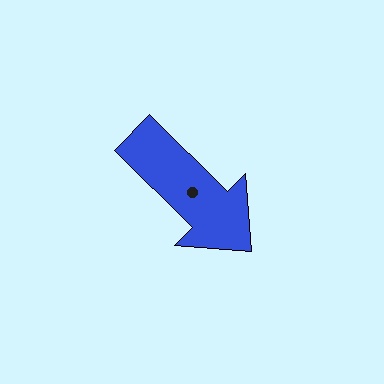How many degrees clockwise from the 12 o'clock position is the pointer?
Approximately 135 degrees.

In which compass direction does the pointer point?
Southeast.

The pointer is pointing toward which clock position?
Roughly 4 o'clock.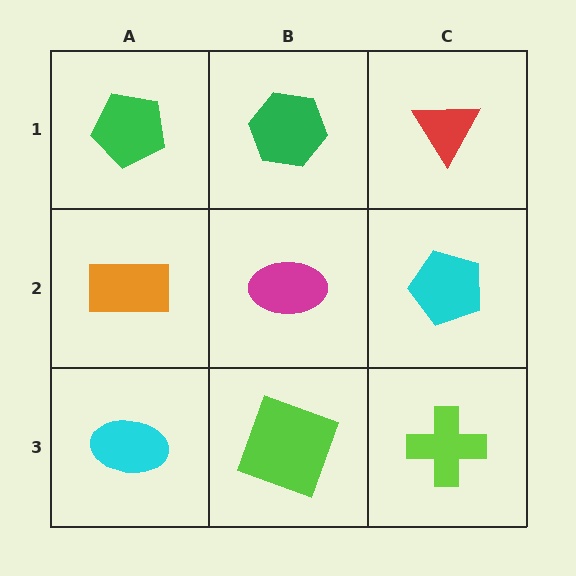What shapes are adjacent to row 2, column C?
A red triangle (row 1, column C), a lime cross (row 3, column C), a magenta ellipse (row 2, column B).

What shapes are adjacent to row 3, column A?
An orange rectangle (row 2, column A), a lime square (row 3, column B).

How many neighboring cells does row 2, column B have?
4.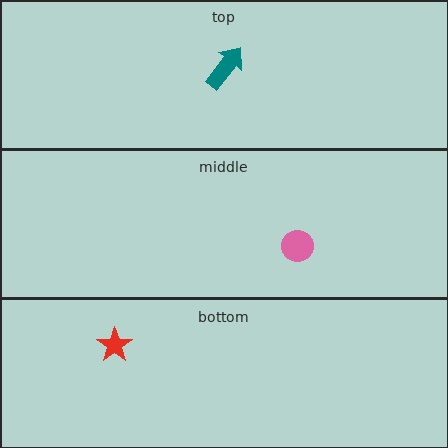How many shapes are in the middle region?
1.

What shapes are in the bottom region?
The red star.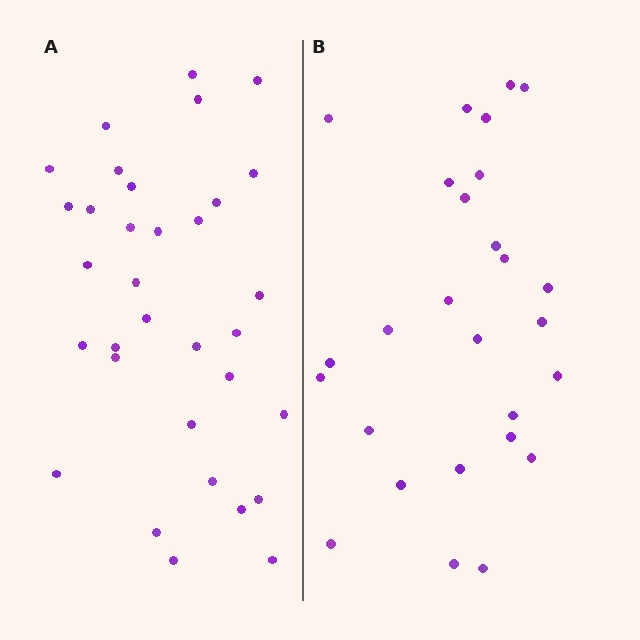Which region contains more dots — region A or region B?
Region A (the left region) has more dots.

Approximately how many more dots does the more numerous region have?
Region A has about 6 more dots than region B.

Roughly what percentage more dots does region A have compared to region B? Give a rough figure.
About 20% more.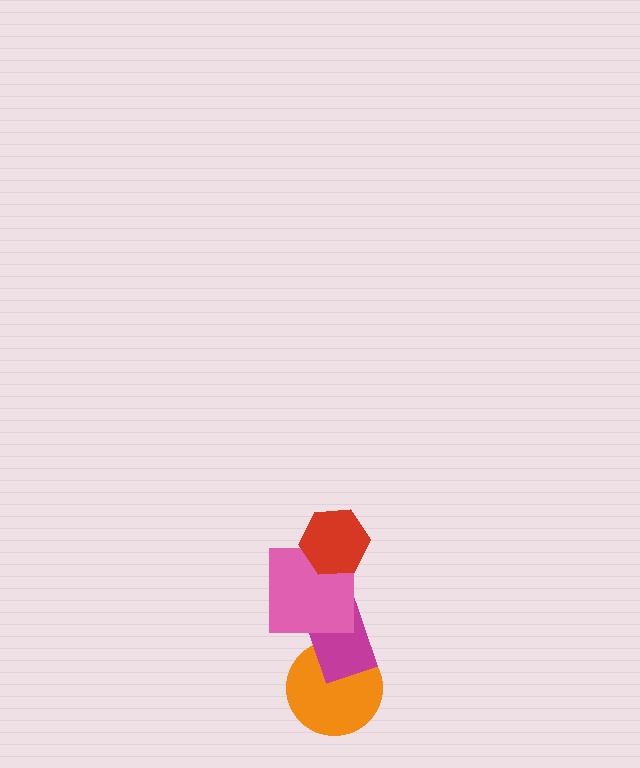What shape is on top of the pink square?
The red hexagon is on top of the pink square.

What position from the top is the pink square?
The pink square is 2nd from the top.